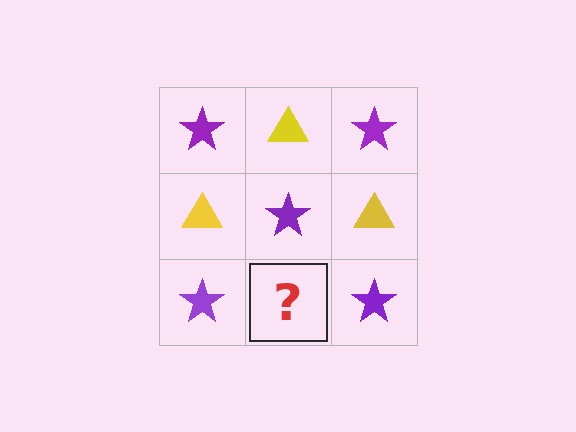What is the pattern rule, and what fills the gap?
The rule is that it alternates purple star and yellow triangle in a checkerboard pattern. The gap should be filled with a yellow triangle.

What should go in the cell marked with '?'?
The missing cell should contain a yellow triangle.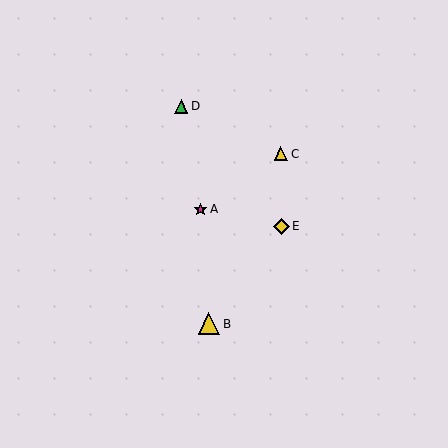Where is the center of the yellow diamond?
The center of the yellow diamond is at (281, 226).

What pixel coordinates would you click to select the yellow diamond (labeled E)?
Click at (281, 226) to select the yellow diamond E.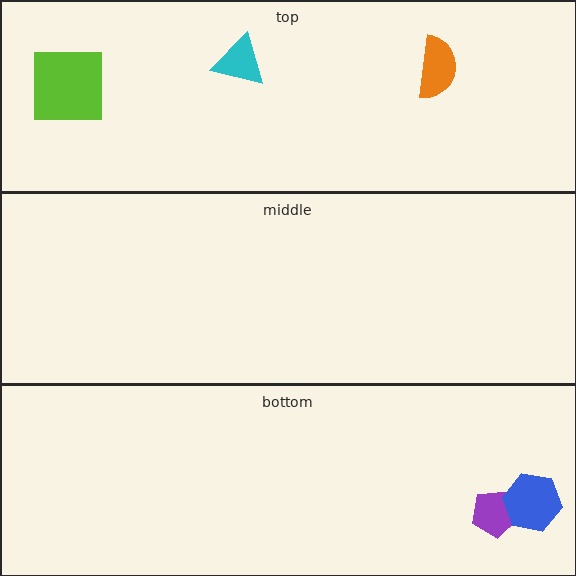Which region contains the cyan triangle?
The top region.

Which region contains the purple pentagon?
The bottom region.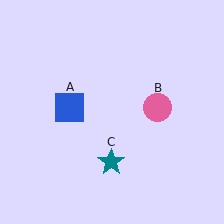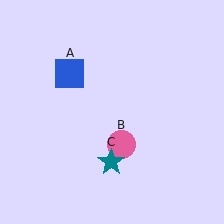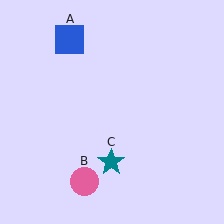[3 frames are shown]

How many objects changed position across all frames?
2 objects changed position: blue square (object A), pink circle (object B).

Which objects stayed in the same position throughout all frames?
Teal star (object C) remained stationary.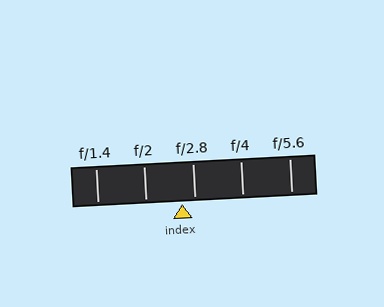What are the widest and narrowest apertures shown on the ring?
The widest aperture shown is f/1.4 and the narrowest is f/5.6.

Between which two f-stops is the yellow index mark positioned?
The index mark is between f/2 and f/2.8.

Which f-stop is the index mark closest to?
The index mark is closest to f/2.8.